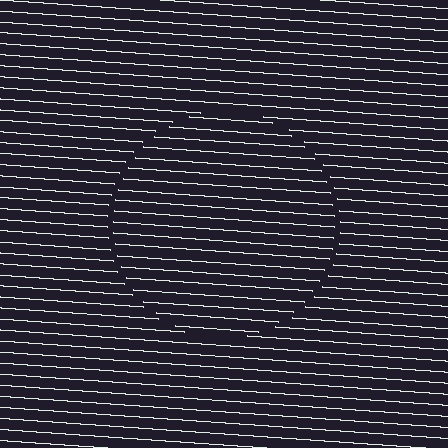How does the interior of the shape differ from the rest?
The interior of the shape contains the same grating, shifted by half a period — the contour is defined by the phase discontinuity where line-ends from the inner and outer gratings abut.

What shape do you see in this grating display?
An illusory circle. The interior of the shape contains the same grating, shifted by half a period — the contour is defined by the phase discontinuity where line-ends from the inner and outer gratings abut.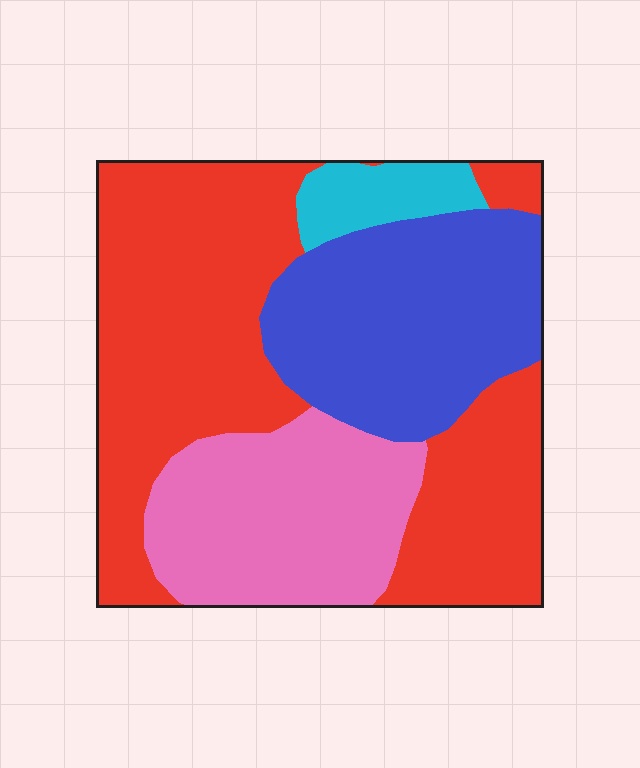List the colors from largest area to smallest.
From largest to smallest: red, blue, pink, cyan.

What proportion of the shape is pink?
Pink covers roughly 20% of the shape.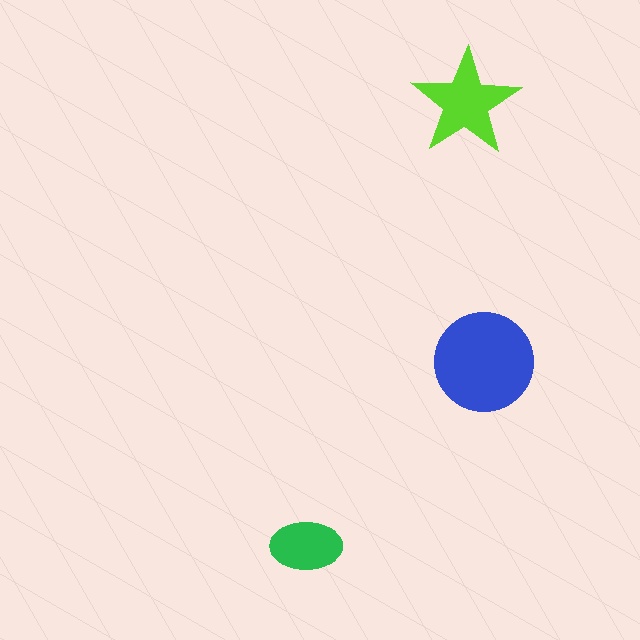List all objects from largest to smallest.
The blue circle, the lime star, the green ellipse.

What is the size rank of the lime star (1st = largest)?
2nd.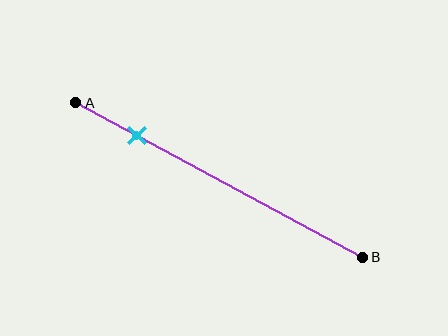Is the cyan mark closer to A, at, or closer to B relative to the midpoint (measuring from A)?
The cyan mark is closer to point A than the midpoint of segment AB.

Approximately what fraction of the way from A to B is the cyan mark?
The cyan mark is approximately 20% of the way from A to B.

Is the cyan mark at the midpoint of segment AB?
No, the mark is at about 20% from A, not at the 50% midpoint.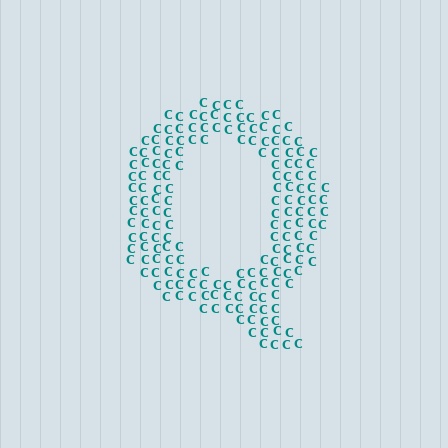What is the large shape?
The large shape is the letter Q.